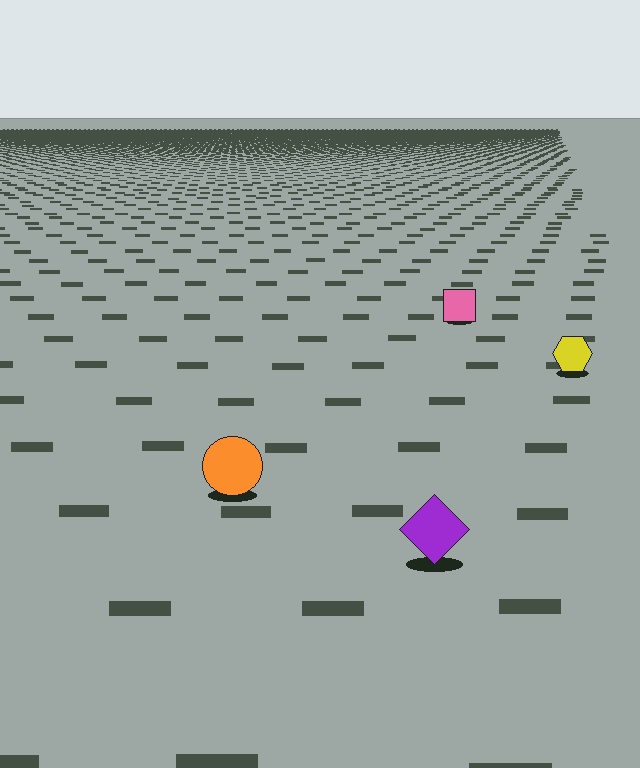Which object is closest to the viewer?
The purple diamond is closest. The texture marks near it are larger and more spread out.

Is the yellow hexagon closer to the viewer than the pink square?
Yes. The yellow hexagon is closer — you can tell from the texture gradient: the ground texture is coarser near it.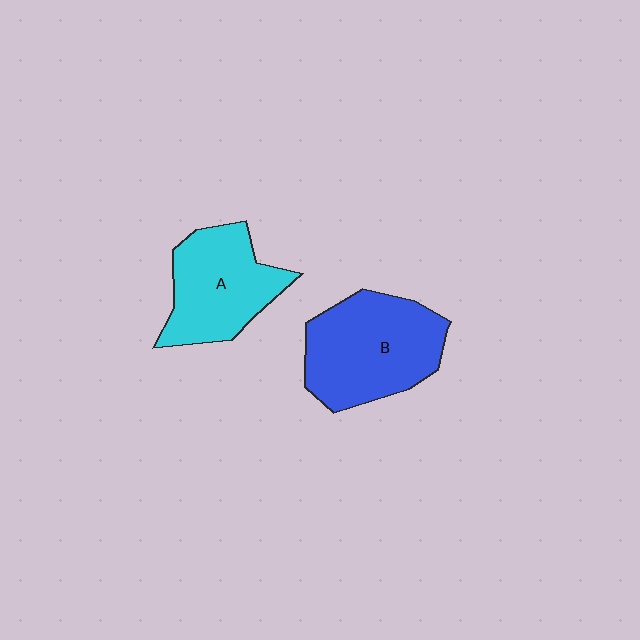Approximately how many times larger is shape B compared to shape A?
Approximately 1.2 times.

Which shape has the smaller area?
Shape A (cyan).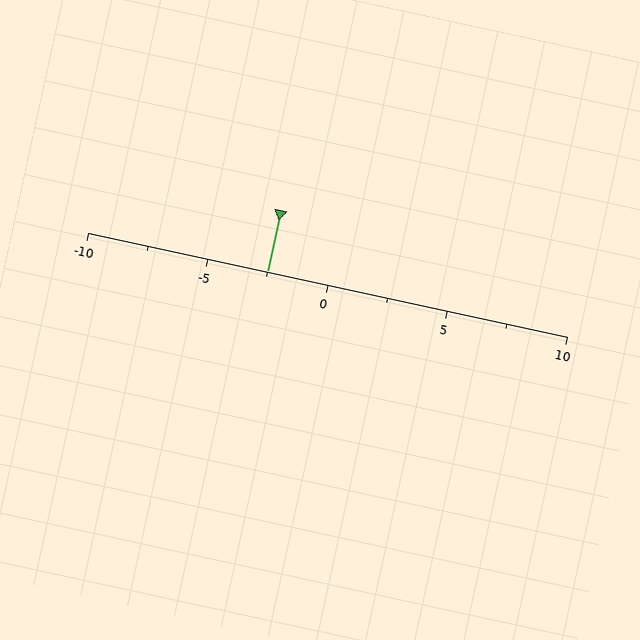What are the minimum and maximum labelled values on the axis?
The axis runs from -10 to 10.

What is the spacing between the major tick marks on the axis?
The major ticks are spaced 5 apart.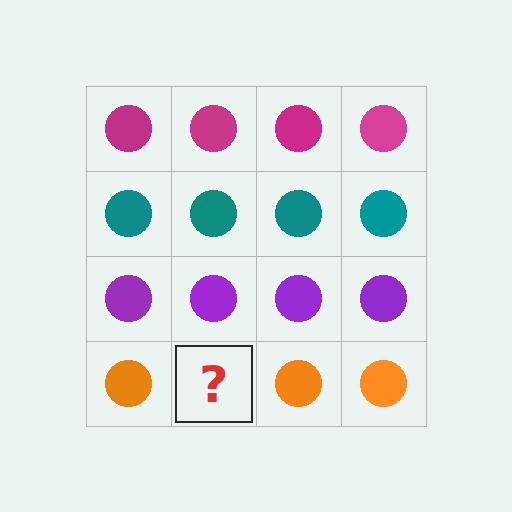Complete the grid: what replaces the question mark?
The question mark should be replaced with an orange circle.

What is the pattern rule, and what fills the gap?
The rule is that each row has a consistent color. The gap should be filled with an orange circle.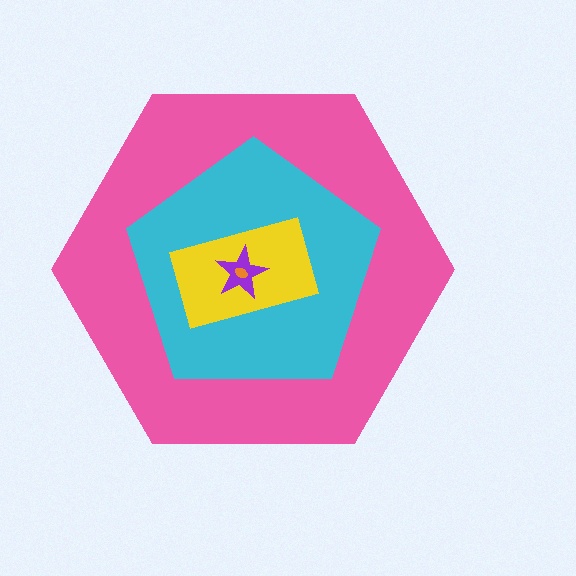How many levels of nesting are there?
5.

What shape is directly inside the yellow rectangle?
The purple star.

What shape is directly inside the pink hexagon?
The cyan pentagon.